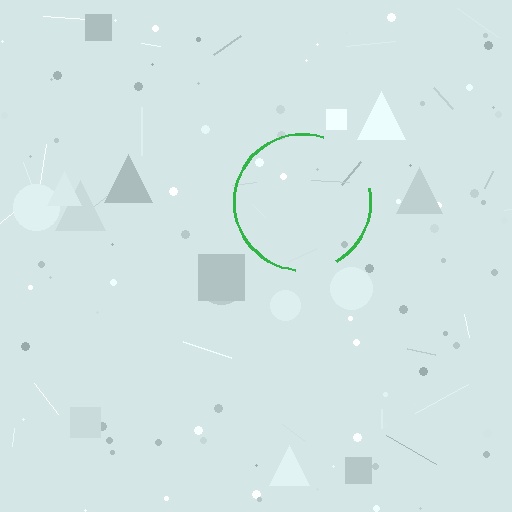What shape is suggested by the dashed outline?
The dashed outline suggests a circle.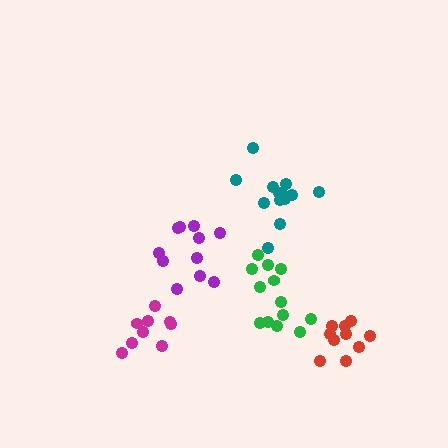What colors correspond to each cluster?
The clusters are colored: purple, red, green, magenta, teal.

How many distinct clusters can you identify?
There are 5 distinct clusters.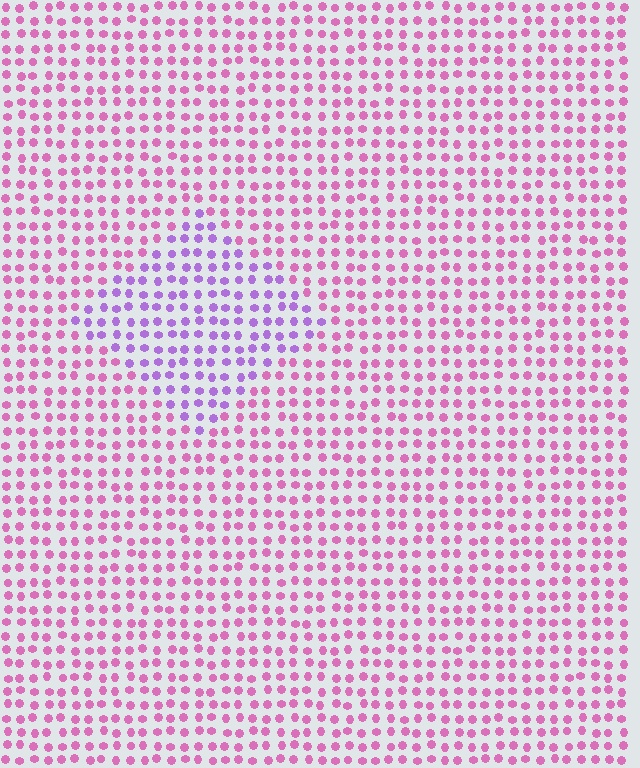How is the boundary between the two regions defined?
The boundary is defined purely by a slight shift in hue (about 42 degrees). Spacing, size, and orientation are identical on both sides.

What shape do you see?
I see a diamond.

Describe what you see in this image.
The image is filled with small pink elements in a uniform arrangement. A diamond-shaped region is visible where the elements are tinted to a slightly different hue, forming a subtle color boundary.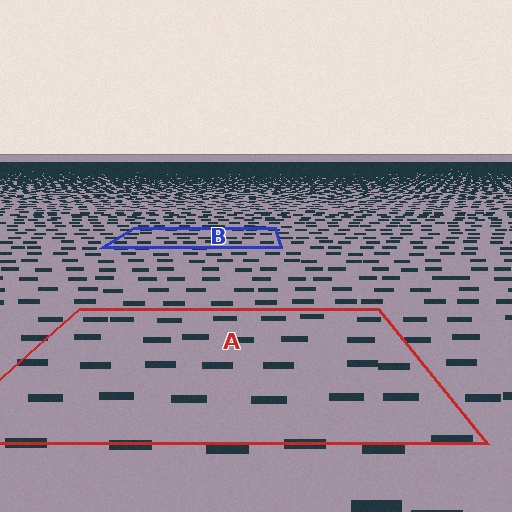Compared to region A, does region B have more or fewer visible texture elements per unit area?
Region B has more texture elements per unit area — they are packed more densely because it is farther away.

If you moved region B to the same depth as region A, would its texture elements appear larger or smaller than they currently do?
They would appear larger. At a closer depth, the same texture elements are projected at a bigger on-screen size.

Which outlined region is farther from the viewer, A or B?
Region B is farther from the viewer — the texture elements inside it appear smaller and more densely packed.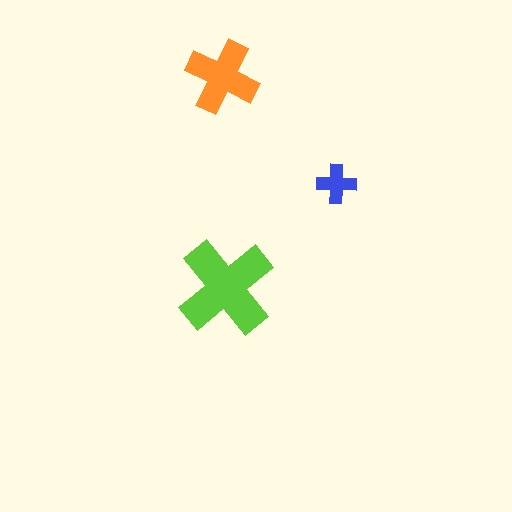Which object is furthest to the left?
The orange cross is leftmost.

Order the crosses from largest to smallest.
the lime one, the orange one, the blue one.